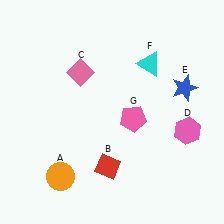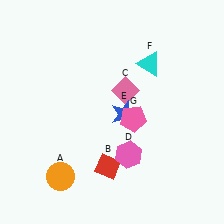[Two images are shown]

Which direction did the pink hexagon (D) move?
The pink hexagon (D) moved left.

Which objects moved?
The objects that moved are: the pink diamond (C), the pink hexagon (D), the blue star (E).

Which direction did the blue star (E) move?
The blue star (E) moved left.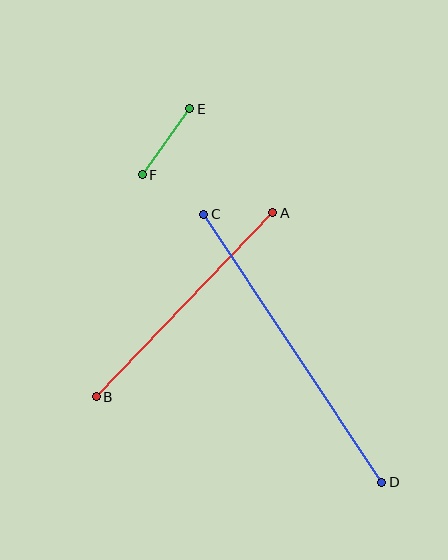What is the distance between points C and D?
The distance is approximately 322 pixels.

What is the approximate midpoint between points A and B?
The midpoint is at approximately (185, 305) pixels.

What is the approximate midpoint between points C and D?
The midpoint is at approximately (293, 348) pixels.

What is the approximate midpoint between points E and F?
The midpoint is at approximately (166, 142) pixels.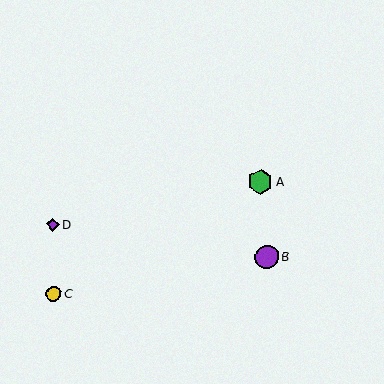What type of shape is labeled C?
Shape C is a yellow circle.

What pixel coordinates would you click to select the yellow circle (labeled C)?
Click at (54, 294) to select the yellow circle C.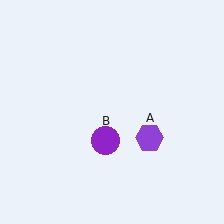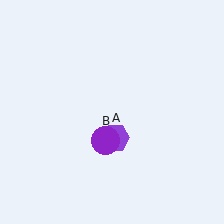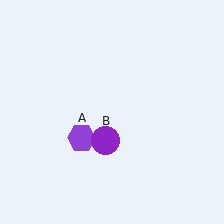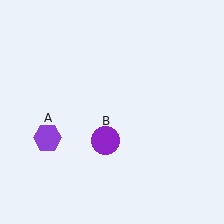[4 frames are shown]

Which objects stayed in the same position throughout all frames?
Purple circle (object B) remained stationary.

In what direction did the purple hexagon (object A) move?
The purple hexagon (object A) moved left.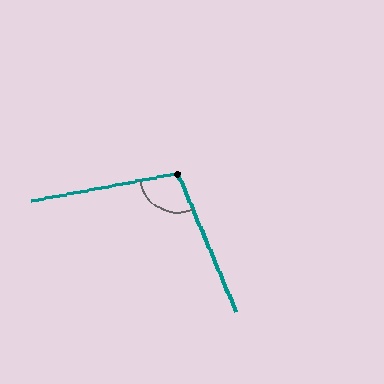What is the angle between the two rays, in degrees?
Approximately 102 degrees.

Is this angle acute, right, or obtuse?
It is obtuse.